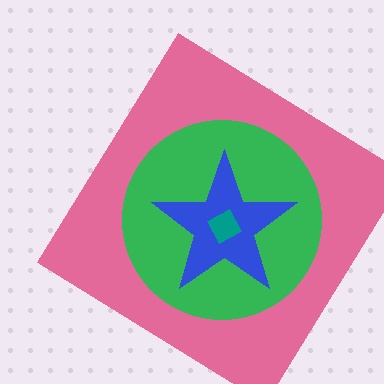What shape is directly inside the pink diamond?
The green circle.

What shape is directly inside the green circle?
The blue star.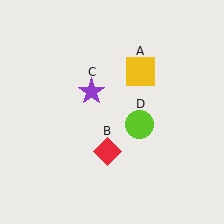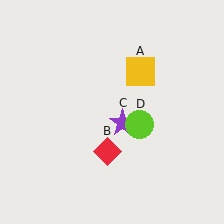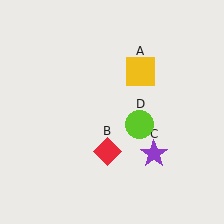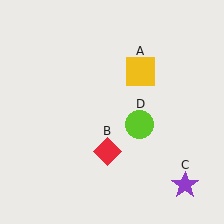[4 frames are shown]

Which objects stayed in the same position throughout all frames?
Yellow square (object A) and red diamond (object B) and lime circle (object D) remained stationary.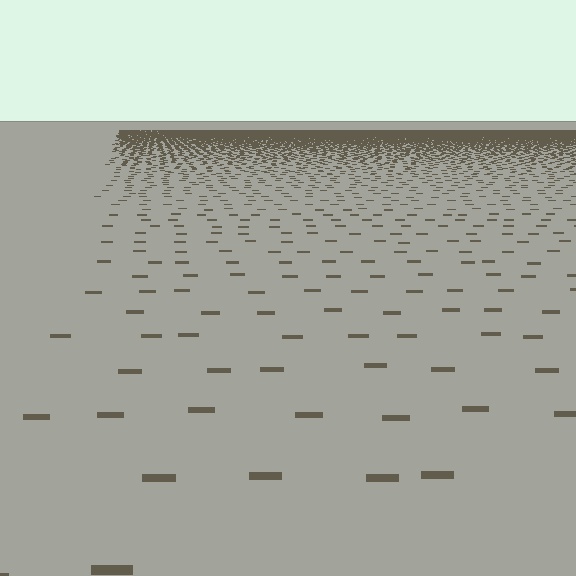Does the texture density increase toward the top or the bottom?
Density increases toward the top.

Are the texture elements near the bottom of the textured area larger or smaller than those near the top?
Larger. Near the bottom, elements are closer to the viewer and appear at a bigger on-screen size.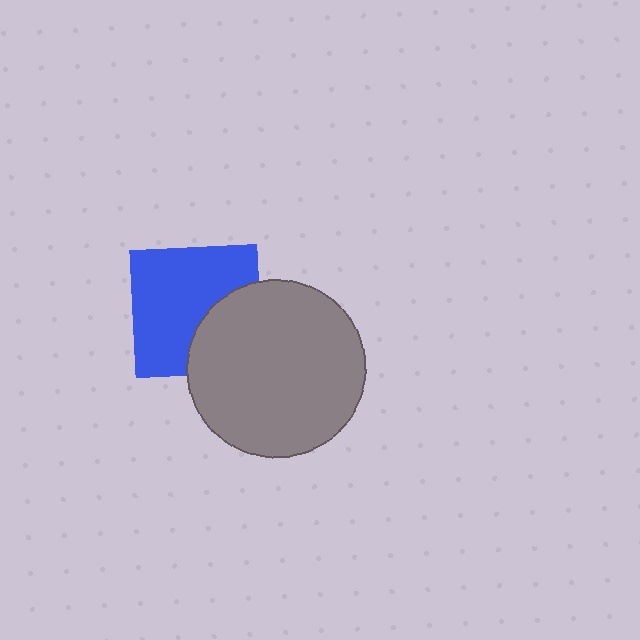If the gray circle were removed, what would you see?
You would see the complete blue square.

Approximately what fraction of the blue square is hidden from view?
Roughly 33% of the blue square is hidden behind the gray circle.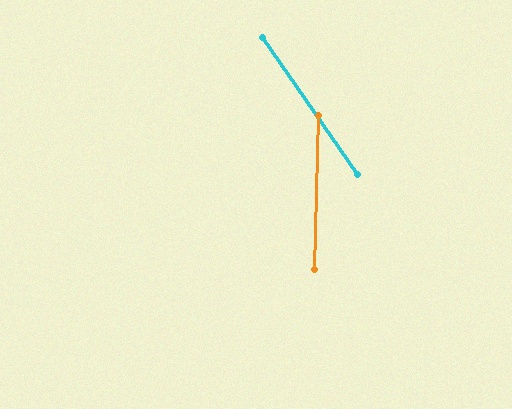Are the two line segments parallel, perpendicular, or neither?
Neither parallel nor perpendicular — they differ by about 36°.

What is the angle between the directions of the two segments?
Approximately 36 degrees.